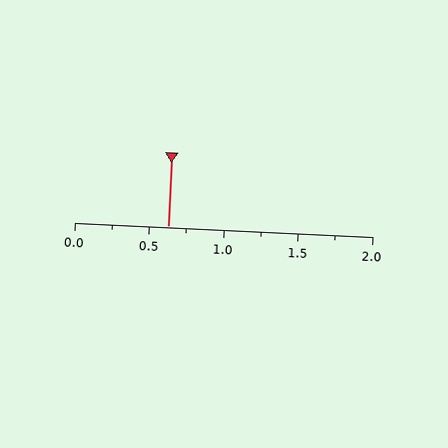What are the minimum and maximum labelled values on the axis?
The axis runs from 0.0 to 2.0.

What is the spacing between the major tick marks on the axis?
The major ticks are spaced 0.5 apart.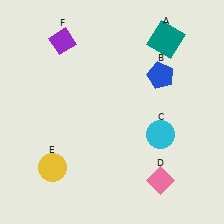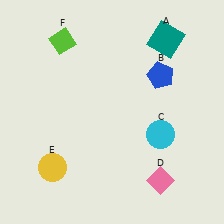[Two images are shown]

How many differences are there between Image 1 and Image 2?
There is 1 difference between the two images.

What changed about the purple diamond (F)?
In Image 1, F is purple. In Image 2, it changed to lime.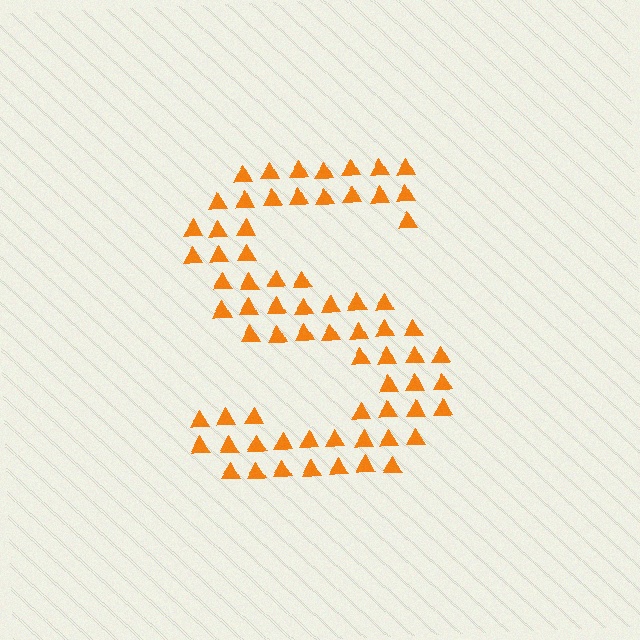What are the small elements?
The small elements are triangles.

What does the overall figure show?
The overall figure shows the letter S.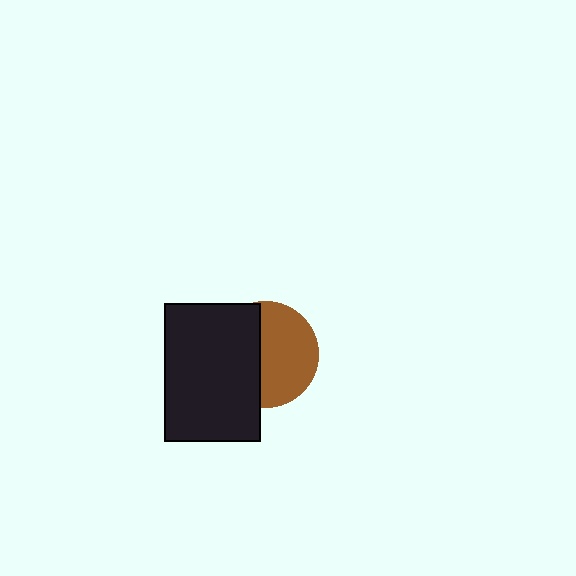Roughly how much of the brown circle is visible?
About half of it is visible (roughly 55%).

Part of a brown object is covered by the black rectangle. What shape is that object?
It is a circle.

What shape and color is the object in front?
The object in front is a black rectangle.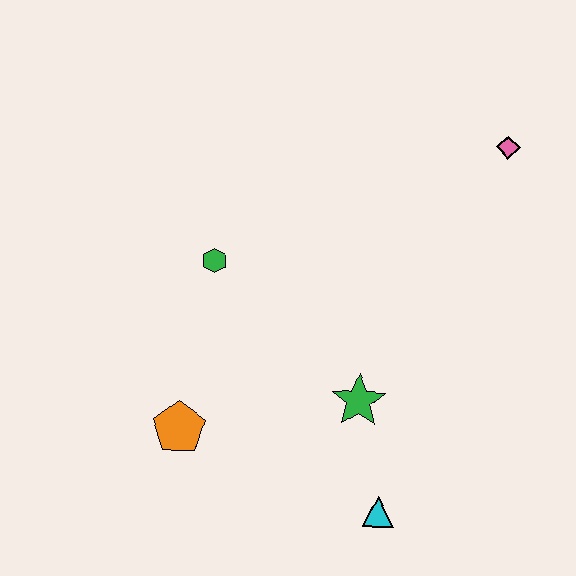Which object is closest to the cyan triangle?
The green star is closest to the cyan triangle.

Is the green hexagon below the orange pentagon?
No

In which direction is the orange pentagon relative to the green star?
The orange pentagon is to the left of the green star.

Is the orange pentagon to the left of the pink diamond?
Yes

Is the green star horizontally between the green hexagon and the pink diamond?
Yes